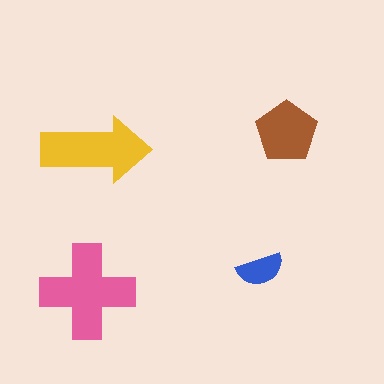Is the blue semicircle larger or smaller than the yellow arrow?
Smaller.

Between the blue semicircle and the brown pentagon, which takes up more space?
The brown pentagon.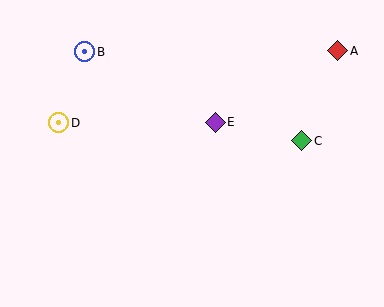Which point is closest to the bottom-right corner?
Point C is closest to the bottom-right corner.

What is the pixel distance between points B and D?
The distance between B and D is 76 pixels.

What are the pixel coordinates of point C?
Point C is at (302, 141).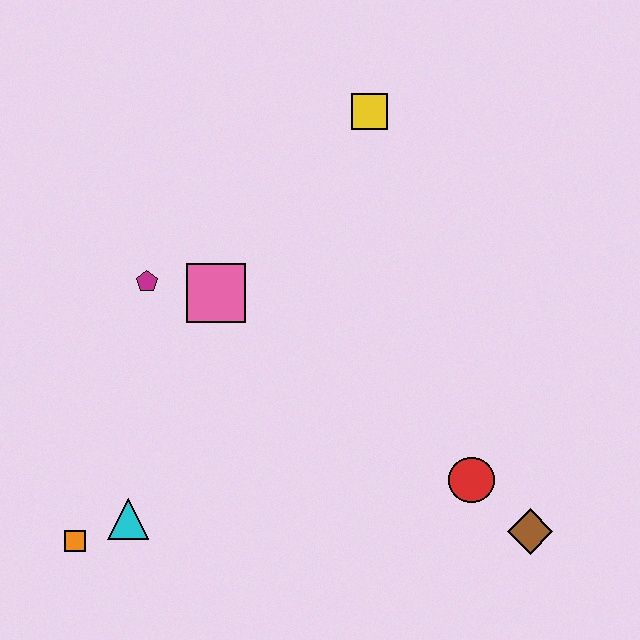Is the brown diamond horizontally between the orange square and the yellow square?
No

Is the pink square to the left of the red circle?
Yes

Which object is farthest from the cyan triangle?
The yellow square is farthest from the cyan triangle.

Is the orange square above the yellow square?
No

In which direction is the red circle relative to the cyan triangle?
The red circle is to the right of the cyan triangle.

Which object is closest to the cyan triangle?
The orange square is closest to the cyan triangle.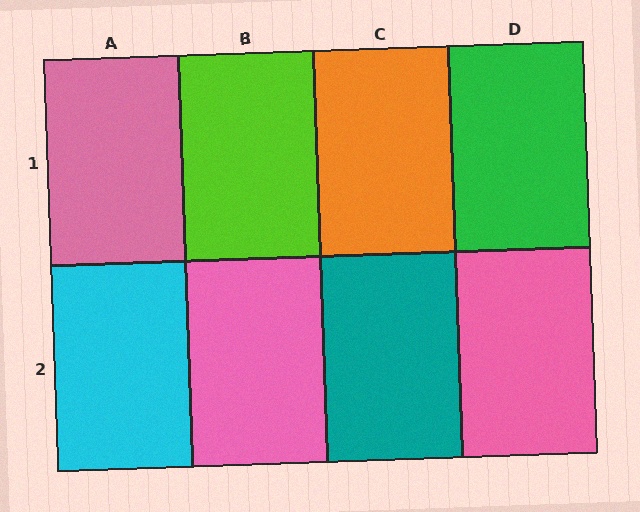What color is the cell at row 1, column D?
Green.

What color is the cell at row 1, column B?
Lime.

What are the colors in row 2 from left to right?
Cyan, pink, teal, pink.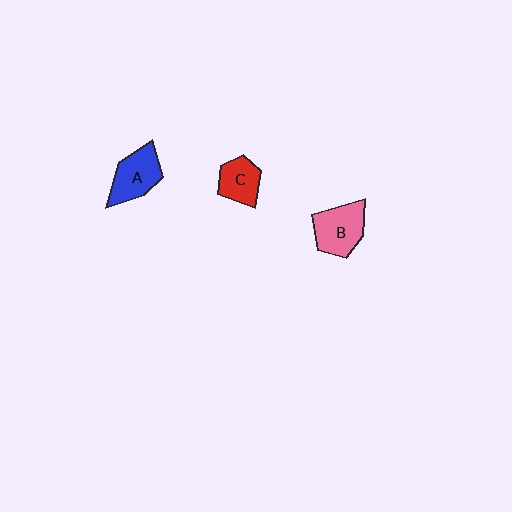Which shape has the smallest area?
Shape C (red).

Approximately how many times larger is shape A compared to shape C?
Approximately 1.3 times.